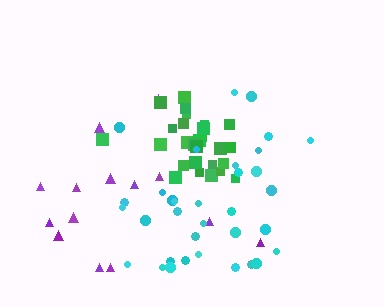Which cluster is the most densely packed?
Green.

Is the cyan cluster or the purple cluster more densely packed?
Cyan.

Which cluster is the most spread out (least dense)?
Purple.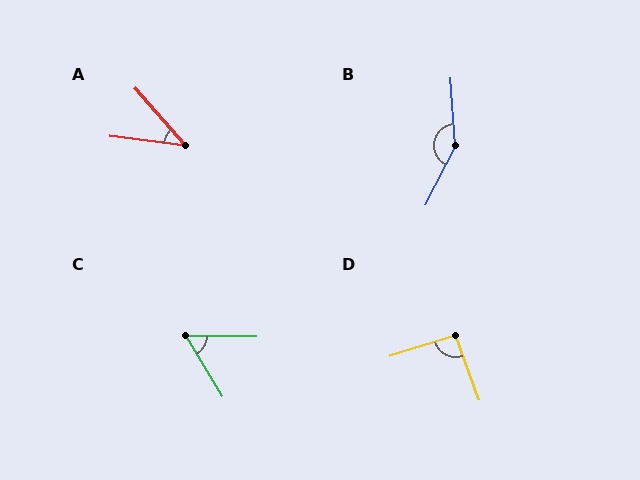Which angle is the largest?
B, at approximately 149 degrees.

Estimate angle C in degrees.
Approximately 59 degrees.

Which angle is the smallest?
A, at approximately 42 degrees.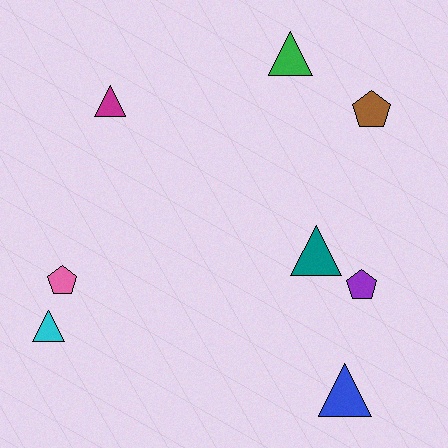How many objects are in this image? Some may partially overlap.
There are 8 objects.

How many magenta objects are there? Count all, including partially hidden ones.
There is 1 magenta object.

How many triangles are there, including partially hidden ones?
There are 5 triangles.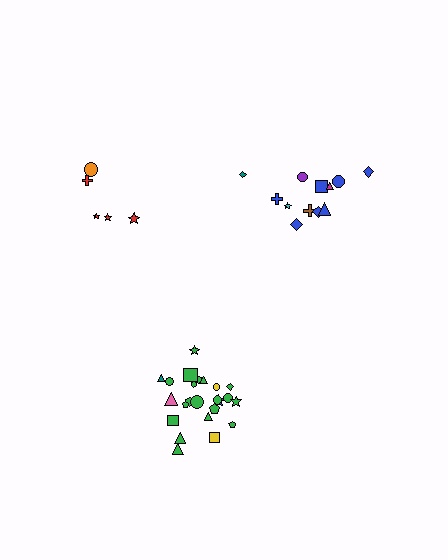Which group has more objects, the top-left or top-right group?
The top-right group.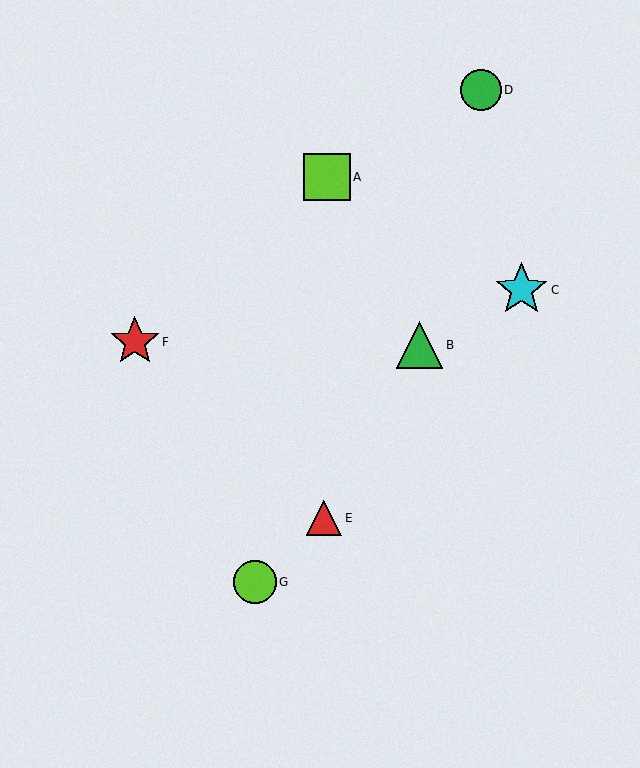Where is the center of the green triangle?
The center of the green triangle is at (420, 345).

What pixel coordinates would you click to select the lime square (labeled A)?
Click at (327, 177) to select the lime square A.